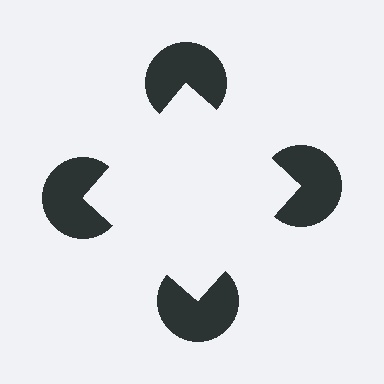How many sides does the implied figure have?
4 sides.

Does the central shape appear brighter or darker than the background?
It typically appears slightly brighter than the background, even though no actual brightness change is drawn.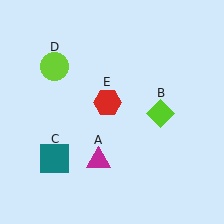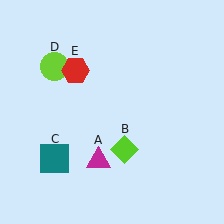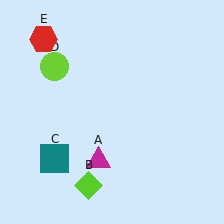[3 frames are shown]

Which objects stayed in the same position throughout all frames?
Magenta triangle (object A) and teal square (object C) and lime circle (object D) remained stationary.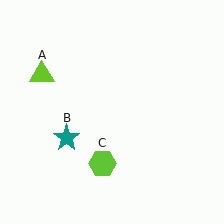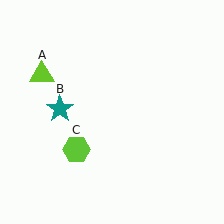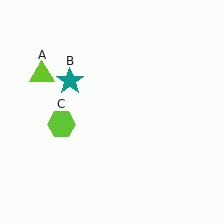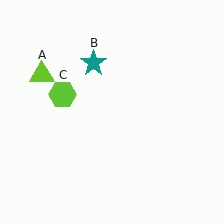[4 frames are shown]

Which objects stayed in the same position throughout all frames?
Lime triangle (object A) remained stationary.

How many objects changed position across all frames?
2 objects changed position: teal star (object B), lime hexagon (object C).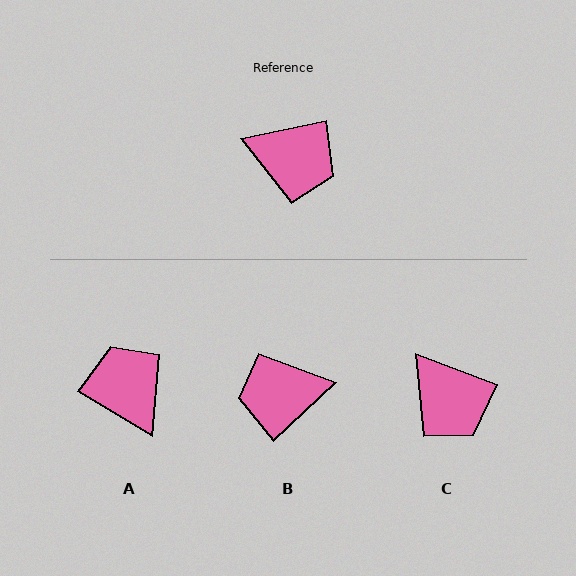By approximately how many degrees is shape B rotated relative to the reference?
Approximately 148 degrees clockwise.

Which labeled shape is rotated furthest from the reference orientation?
B, about 148 degrees away.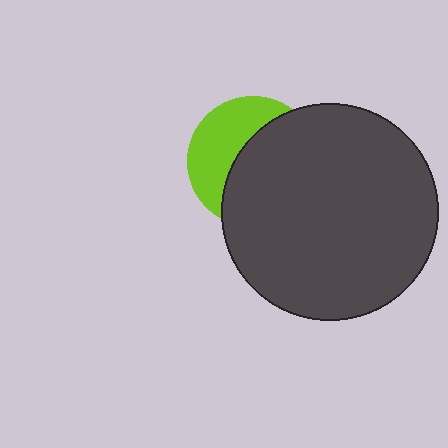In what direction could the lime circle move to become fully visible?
The lime circle could move left. That would shift it out from behind the dark gray circle entirely.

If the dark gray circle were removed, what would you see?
You would see the complete lime circle.